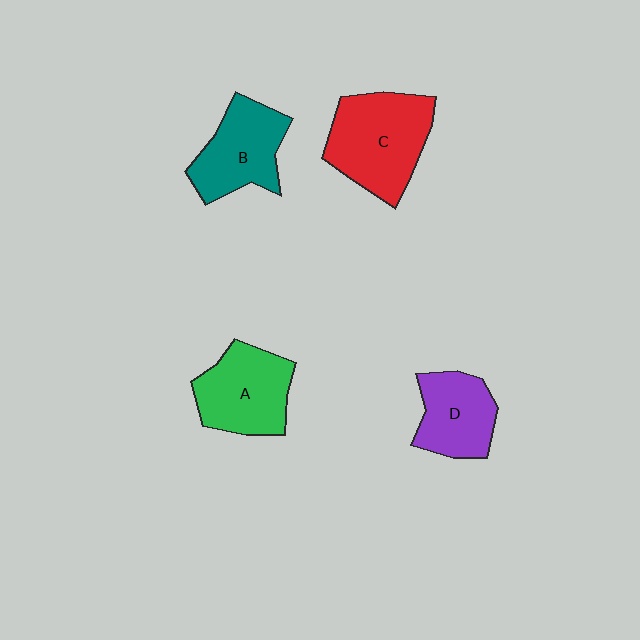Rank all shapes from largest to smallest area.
From largest to smallest: C (red), A (green), B (teal), D (purple).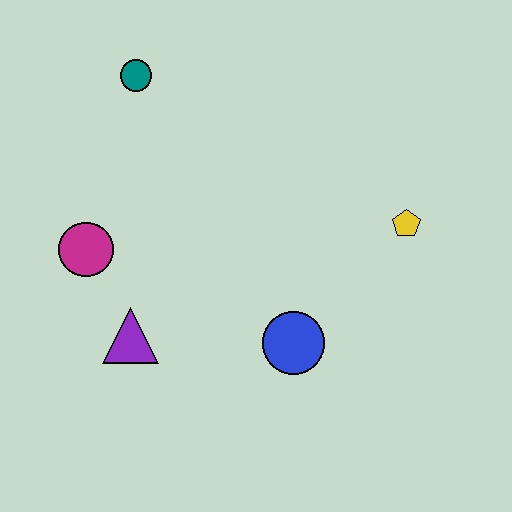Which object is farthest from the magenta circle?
The yellow pentagon is farthest from the magenta circle.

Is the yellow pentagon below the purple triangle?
No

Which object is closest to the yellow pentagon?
The blue circle is closest to the yellow pentagon.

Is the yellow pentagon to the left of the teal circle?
No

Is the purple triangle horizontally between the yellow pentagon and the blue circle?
No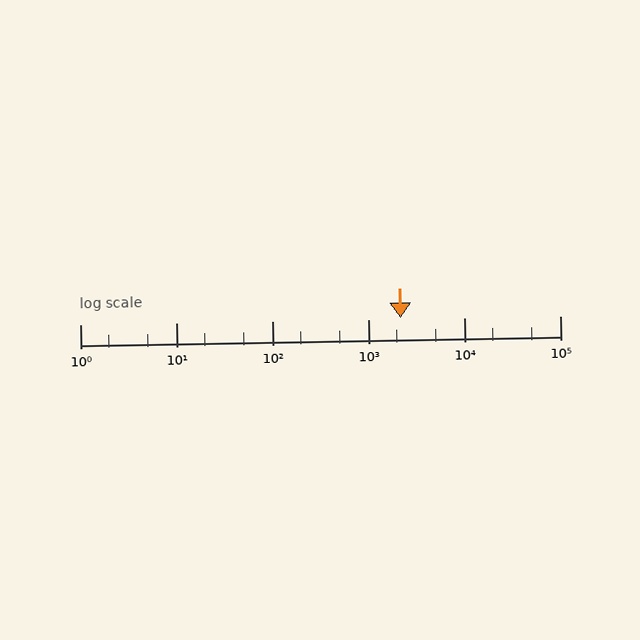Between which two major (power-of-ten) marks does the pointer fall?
The pointer is between 1000 and 10000.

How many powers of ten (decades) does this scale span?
The scale spans 5 decades, from 1 to 100000.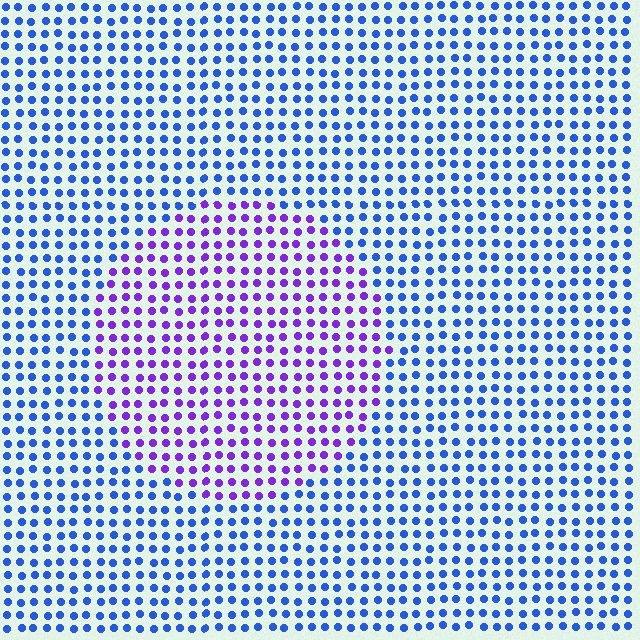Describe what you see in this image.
The image is filled with small blue elements in a uniform arrangement. A circle-shaped region is visible where the elements are tinted to a slightly different hue, forming a subtle color boundary.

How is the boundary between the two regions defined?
The boundary is defined purely by a slight shift in hue (about 49 degrees). Spacing, size, and orientation are identical on both sides.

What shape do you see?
I see a circle.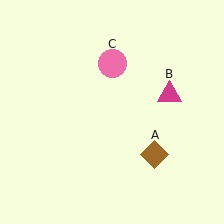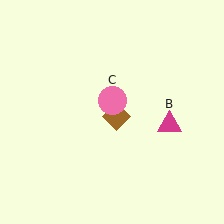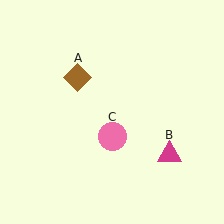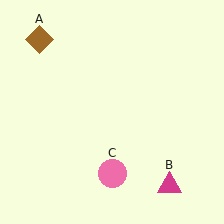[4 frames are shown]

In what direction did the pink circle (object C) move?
The pink circle (object C) moved down.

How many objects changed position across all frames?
3 objects changed position: brown diamond (object A), magenta triangle (object B), pink circle (object C).